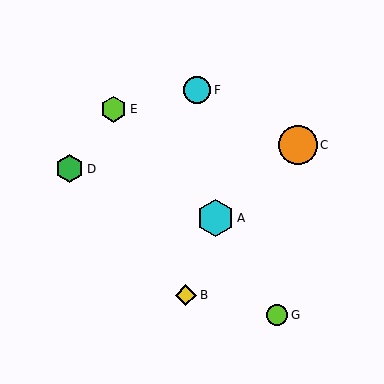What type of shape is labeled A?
Shape A is a cyan hexagon.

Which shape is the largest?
The orange circle (labeled C) is the largest.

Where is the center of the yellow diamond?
The center of the yellow diamond is at (186, 295).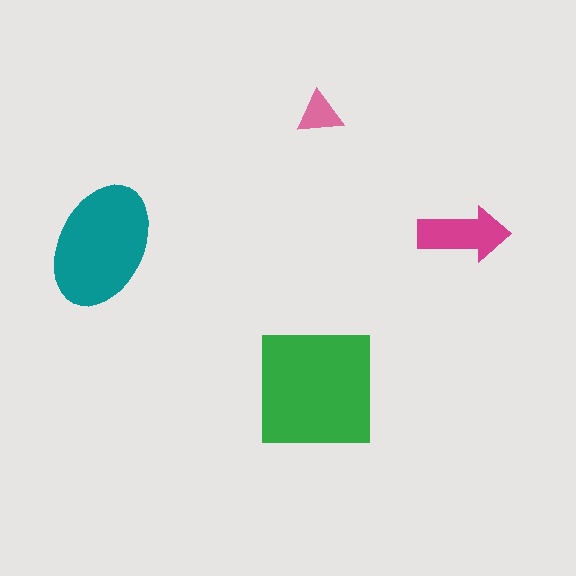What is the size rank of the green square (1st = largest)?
1st.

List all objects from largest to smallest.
The green square, the teal ellipse, the magenta arrow, the pink triangle.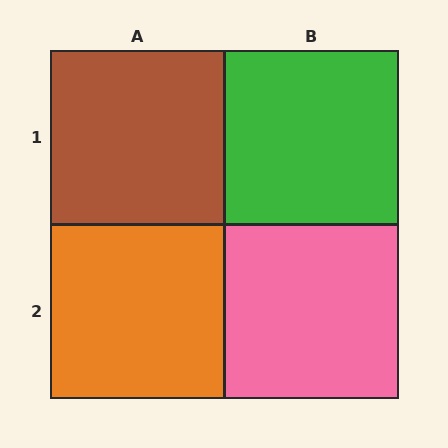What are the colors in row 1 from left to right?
Brown, green.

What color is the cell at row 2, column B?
Pink.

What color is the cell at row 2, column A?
Orange.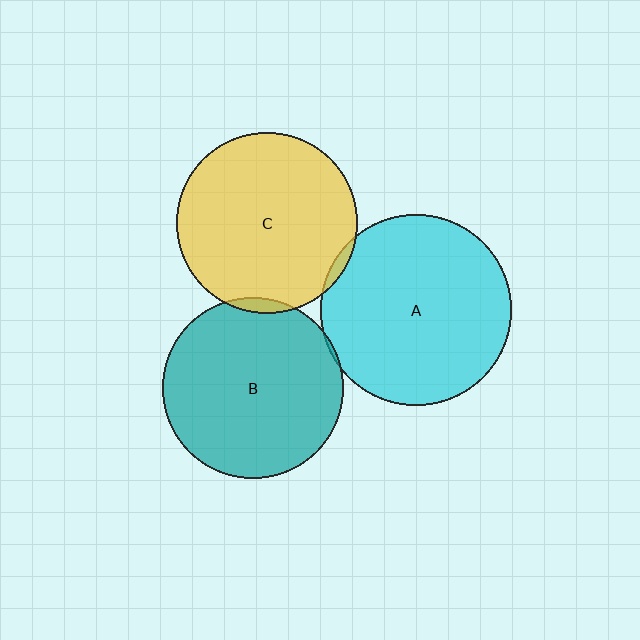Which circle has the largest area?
Circle A (cyan).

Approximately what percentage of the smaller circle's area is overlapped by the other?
Approximately 5%.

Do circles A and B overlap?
Yes.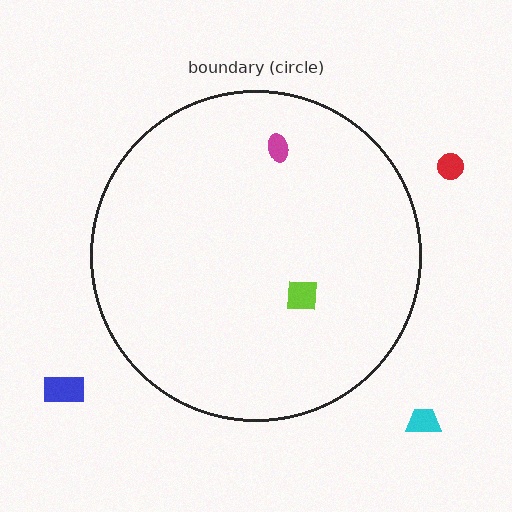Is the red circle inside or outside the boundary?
Outside.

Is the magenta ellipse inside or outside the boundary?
Inside.